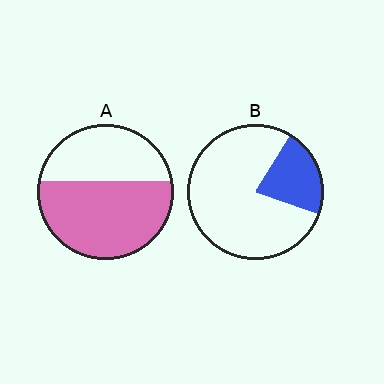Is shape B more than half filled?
No.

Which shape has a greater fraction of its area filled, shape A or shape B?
Shape A.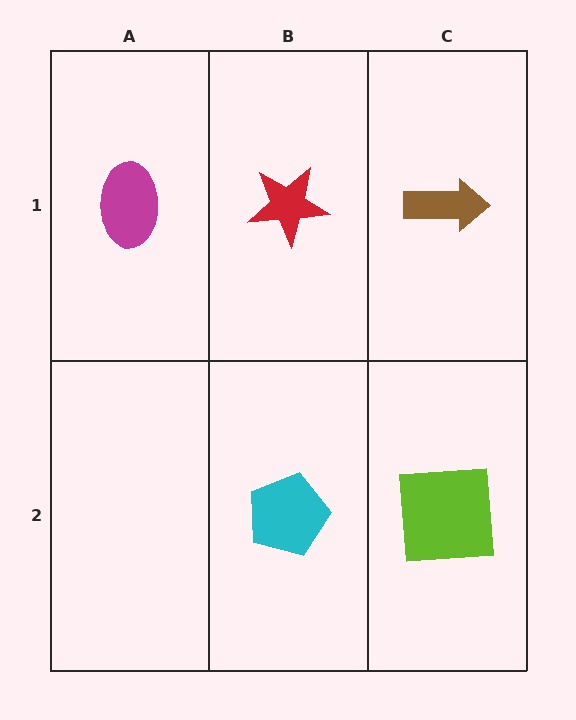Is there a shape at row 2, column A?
No, that cell is empty.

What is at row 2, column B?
A cyan pentagon.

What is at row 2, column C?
A lime square.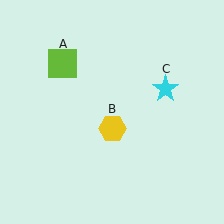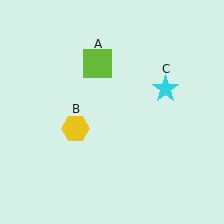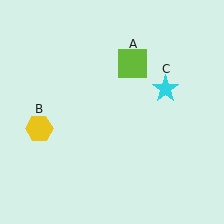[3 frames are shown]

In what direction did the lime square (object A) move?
The lime square (object A) moved right.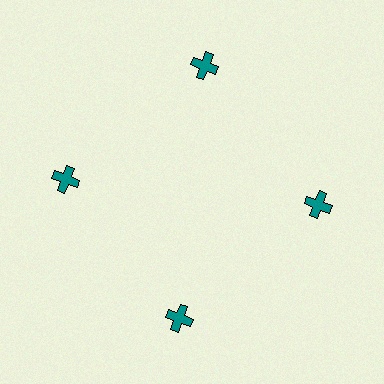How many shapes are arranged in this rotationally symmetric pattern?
There are 4 shapes, arranged in 4 groups of 1.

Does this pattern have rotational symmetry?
Yes, this pattern has 4-fold rotational symmetry. It looks the same after rotating 90 degrees around the center.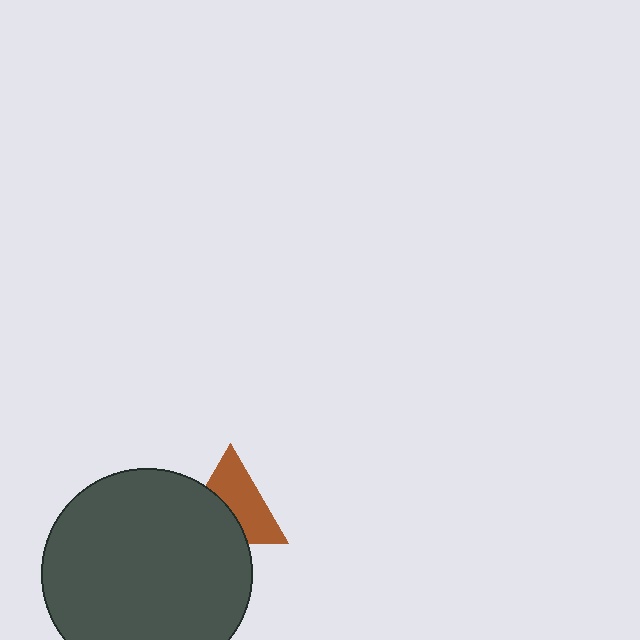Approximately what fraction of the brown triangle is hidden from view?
Roughly 43% of the brown triangle is hidden behind the dark gray circle.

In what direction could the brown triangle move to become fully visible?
The brown triangle could move toward the upper-right. That would shift it out from behind the dark gray circle entirely.